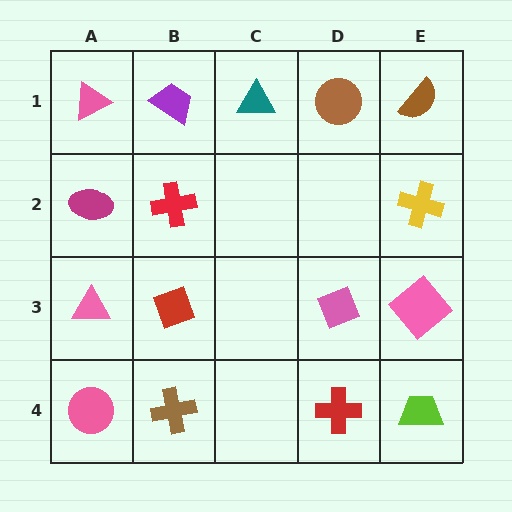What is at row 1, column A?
A pink triangle.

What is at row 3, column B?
A red diamond.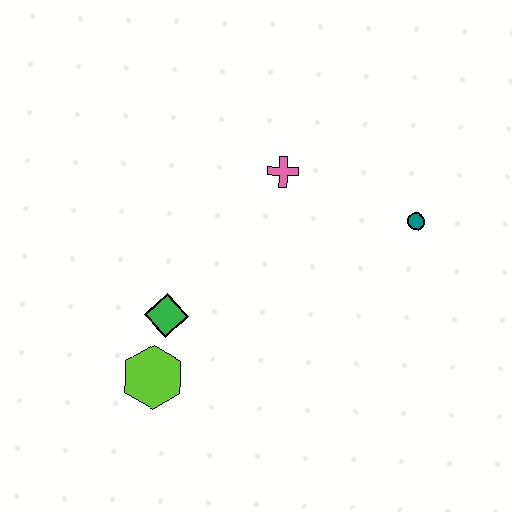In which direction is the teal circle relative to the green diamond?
The teal circle is to the right of the green diamond.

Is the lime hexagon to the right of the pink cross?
No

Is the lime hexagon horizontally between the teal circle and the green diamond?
No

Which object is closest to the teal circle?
The pink cross is closest to the teal circle.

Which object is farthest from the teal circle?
The lime hexagon is farthest from the teal circle.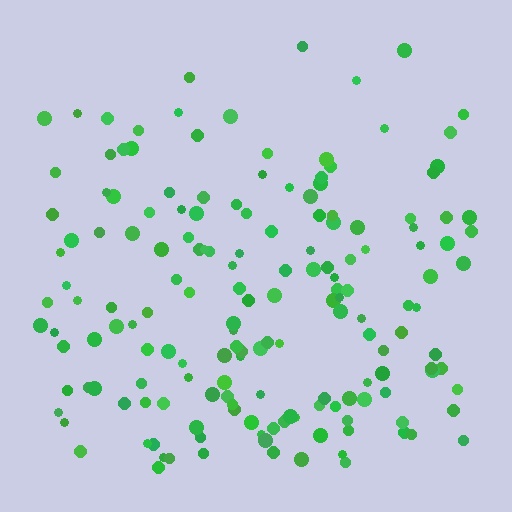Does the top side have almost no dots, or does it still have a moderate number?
Still a moderate number, just noticeably fewer than the bottom.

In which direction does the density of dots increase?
From top to bottom, with the bottom side densest.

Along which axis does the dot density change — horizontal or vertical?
Vertical.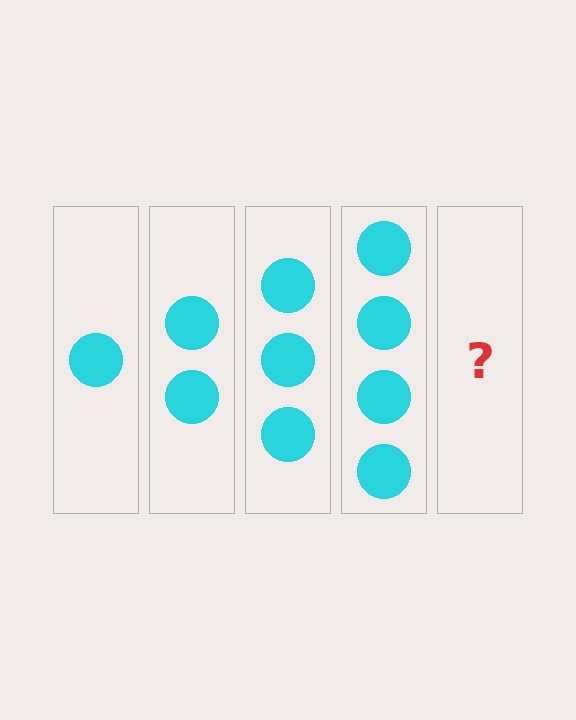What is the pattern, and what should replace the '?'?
The pattern is that each step adds one more circle. The '?' should be 5 circles.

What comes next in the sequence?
The next element should be 5 circles.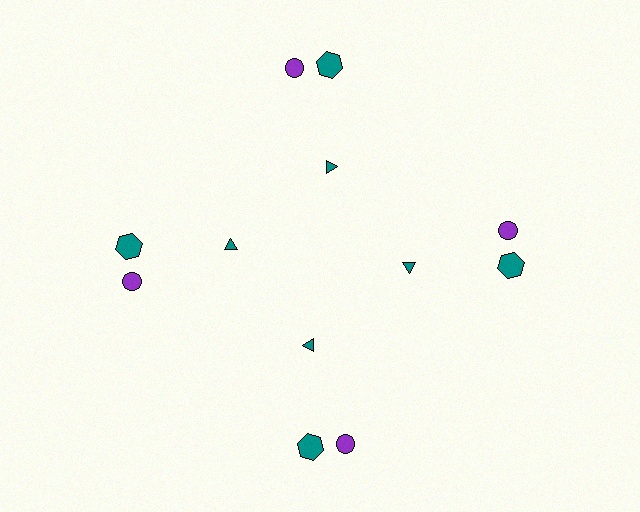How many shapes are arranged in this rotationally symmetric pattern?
There are 12 shapes, arranged in 4 groups of 3.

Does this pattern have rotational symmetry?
Yes, this pattern has 4-fold rotational symmetry. It looks the same after rotating 90 degrees around the center.